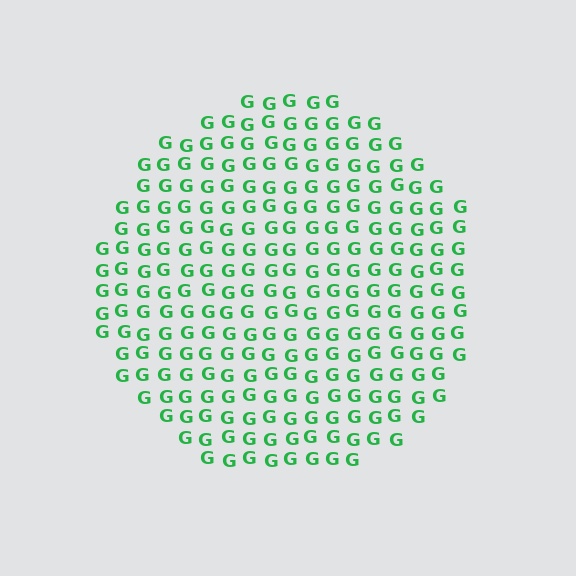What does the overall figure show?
The overall figure shows a circle.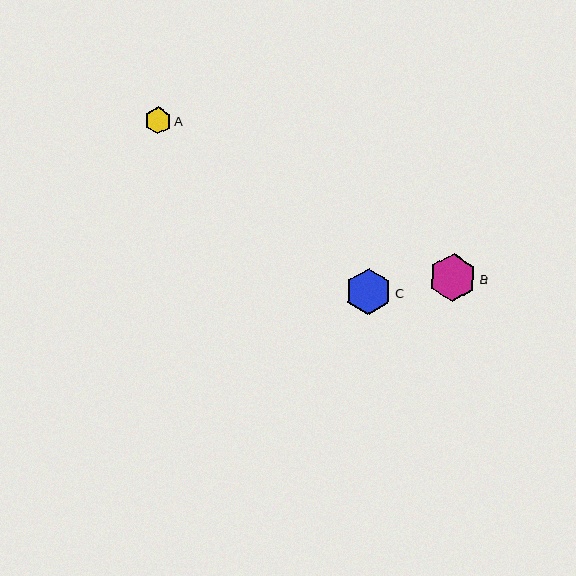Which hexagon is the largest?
Hexagon B is the largest with a size of approximately 47 pixels.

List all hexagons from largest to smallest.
From largest to smallest: B, C, A.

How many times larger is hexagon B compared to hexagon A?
Hexagon B is approximately 1.8 times the size of hexagon A.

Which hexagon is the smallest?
Hexagon A is the smallest with a size of approximately 27 pixels.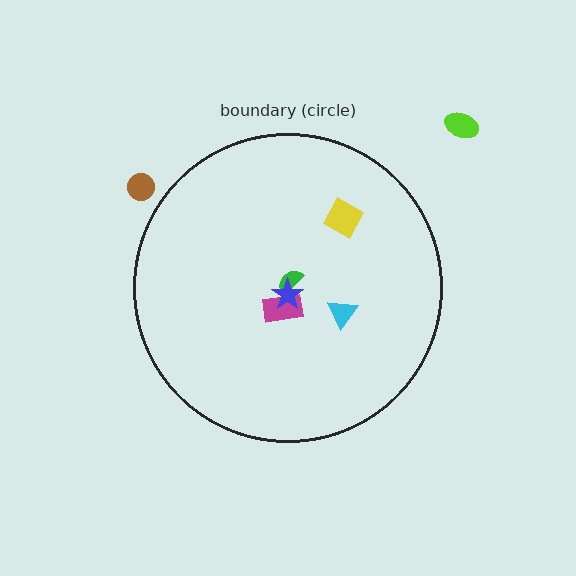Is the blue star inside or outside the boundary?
Inside.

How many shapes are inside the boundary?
5 inside, 2 outside.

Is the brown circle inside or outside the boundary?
Outside.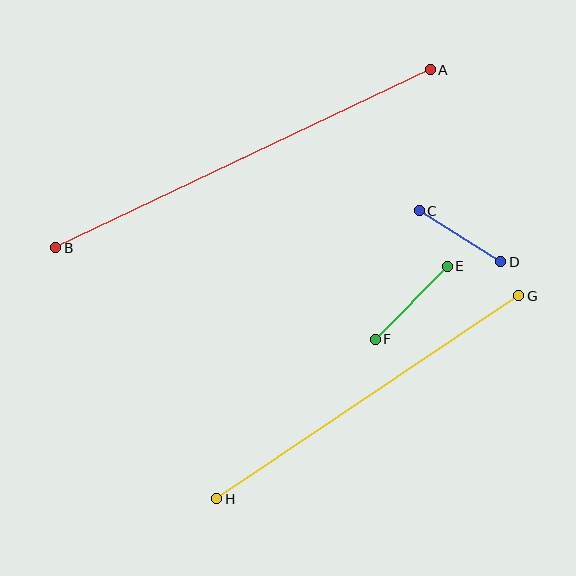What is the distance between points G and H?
The distance is approximately 364 pixels.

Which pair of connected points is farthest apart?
Points A and B are farthest apart.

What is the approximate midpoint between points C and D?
The midpoint is at approximately (460, 236) pixels.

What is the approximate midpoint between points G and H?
The midpoint is at approximately (368, 397) pixels.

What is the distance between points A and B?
The distance is approximately 415 pixels.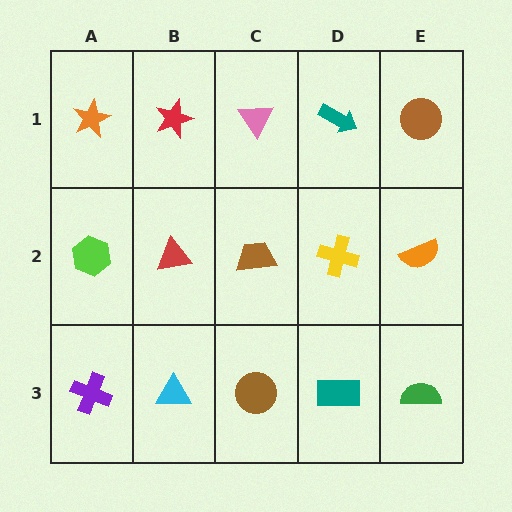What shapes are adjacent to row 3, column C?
A brown trapezoid (row 2, column C), a cyan triangle (row 3, column B), a teal rectangle (row 3, column D).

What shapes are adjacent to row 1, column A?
A lime hexagon (row 2, column A), a red star (row 1, column B).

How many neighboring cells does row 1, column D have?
3.